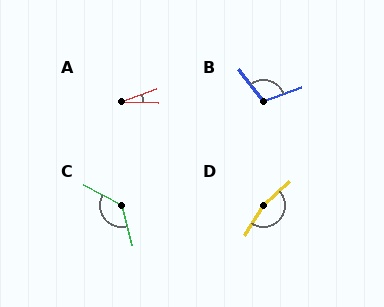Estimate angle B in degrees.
Approximately 107 degrees.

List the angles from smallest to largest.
A (21°), B (107°), C (132°), D (165°).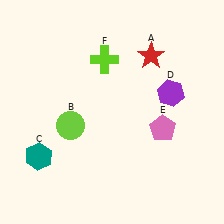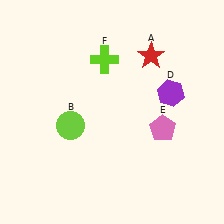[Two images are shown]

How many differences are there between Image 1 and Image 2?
There is 1 difference between the two images.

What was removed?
The teal hexagon (C) was removed in Image 2.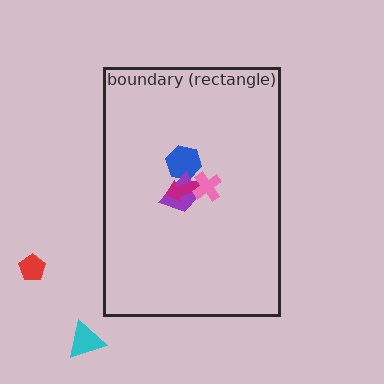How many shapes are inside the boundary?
4 inside, 2 outside.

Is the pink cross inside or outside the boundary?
Inside.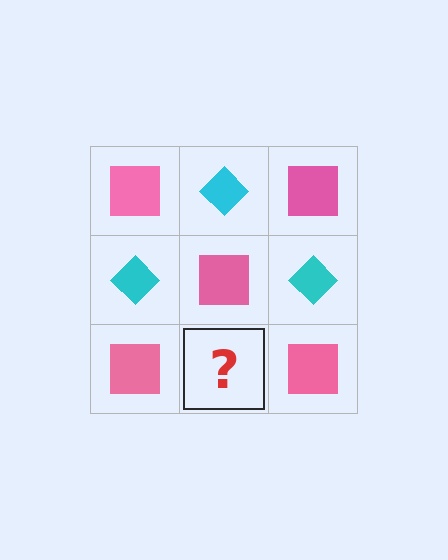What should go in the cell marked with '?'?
The missing cell should contain a cyan diamond.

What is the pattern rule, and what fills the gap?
The rule is that it alternates pink square and cyan diamond in a checkerboard pattern. The gap should be filled with a cyan diamond.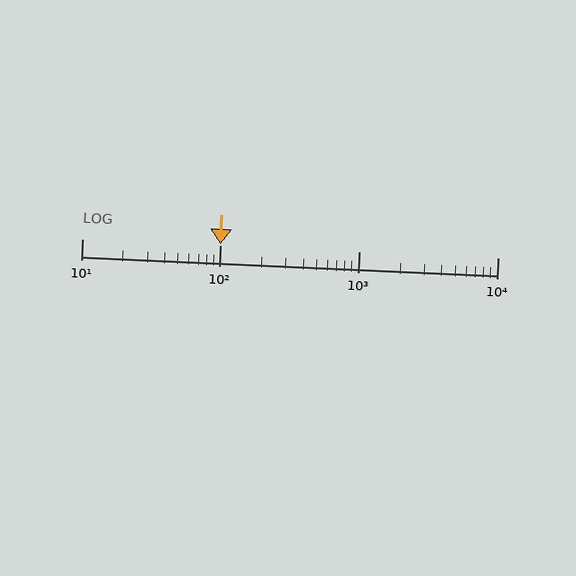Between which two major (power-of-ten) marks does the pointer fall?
The pointer is between 100 and 1000.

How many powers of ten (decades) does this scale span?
The scale spans 3 decades, from 10 to 10000.